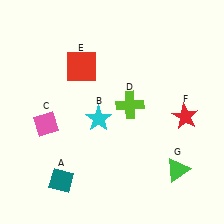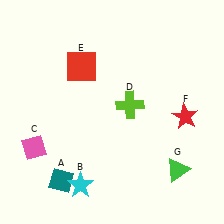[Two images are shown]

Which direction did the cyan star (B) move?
The cyan star (B) moved down.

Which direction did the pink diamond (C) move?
The pink diamond (C) moved down.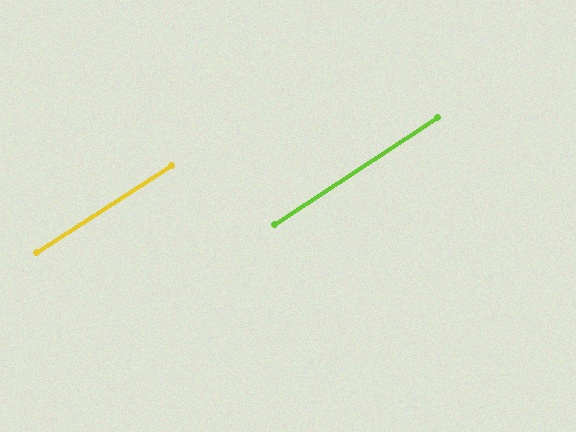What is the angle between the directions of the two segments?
Approximately 0 degrees.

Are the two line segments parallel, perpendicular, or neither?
Parallel — their directions differ by only 0.1°.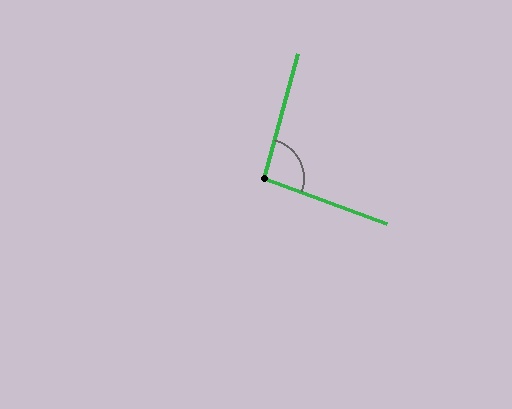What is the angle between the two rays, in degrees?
Approximately 95 degrees.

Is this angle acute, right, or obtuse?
It is obtuse.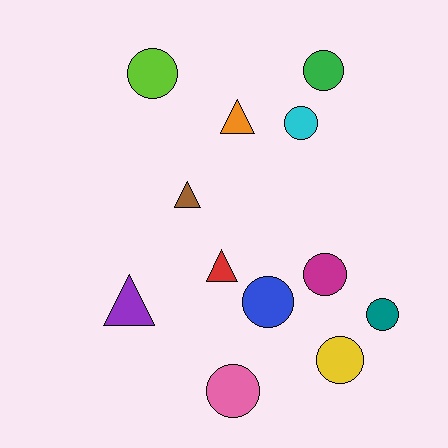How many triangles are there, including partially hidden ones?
There are 4 triangles.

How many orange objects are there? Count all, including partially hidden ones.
There is 1 orange object.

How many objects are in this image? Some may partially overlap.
There are 12 objects.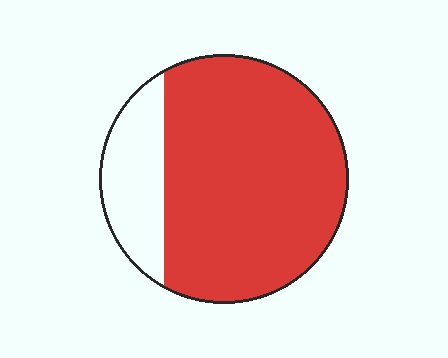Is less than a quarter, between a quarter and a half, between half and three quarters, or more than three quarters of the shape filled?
More than three quarters.